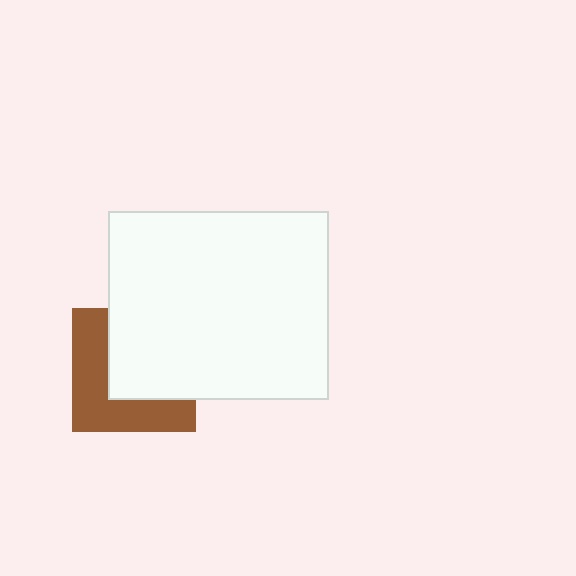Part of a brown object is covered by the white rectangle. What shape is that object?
It is a square.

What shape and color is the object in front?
The object in front is a white rectangle.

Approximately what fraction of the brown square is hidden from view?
Roughly 53% of the brown square is hidden behind the white rectangle.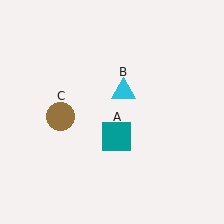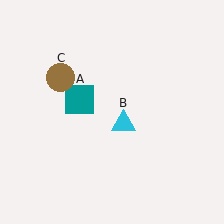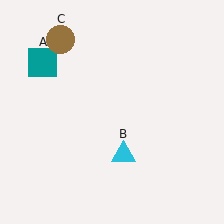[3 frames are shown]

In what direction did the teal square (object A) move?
The teal square (object A) moved up and to the left.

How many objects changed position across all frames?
3 objects changed position: teal square (object A), cyan triangle (object B), brown circle (object C).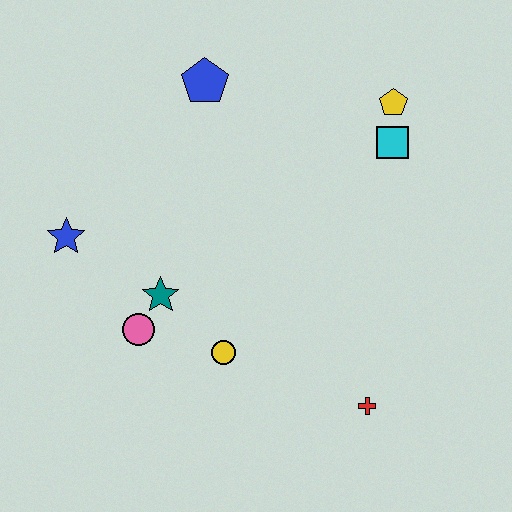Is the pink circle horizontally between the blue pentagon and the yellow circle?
No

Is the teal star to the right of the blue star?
Yes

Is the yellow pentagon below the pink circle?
No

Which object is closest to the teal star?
The pink circle is closest to the teal star.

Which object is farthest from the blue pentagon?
The red cross is farthest from the blue pentagon.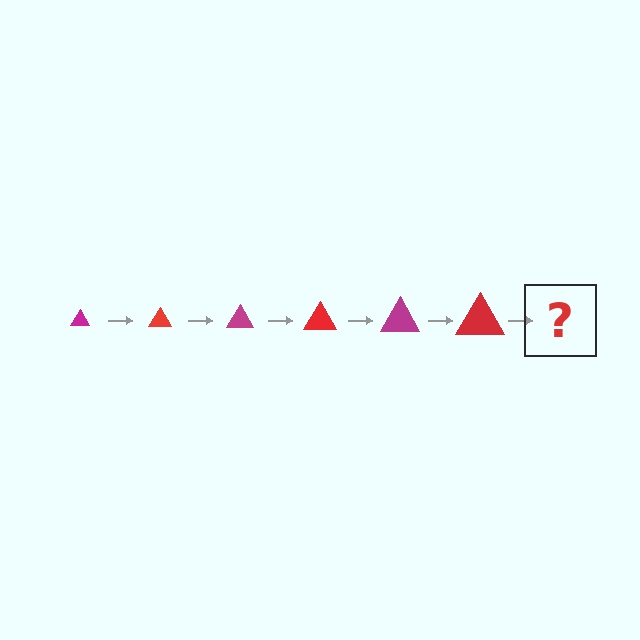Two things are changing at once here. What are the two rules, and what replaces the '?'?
The two rules are that the triangle grows larger each step and the color cycles through magenta and red. The '?' should be a magenta triangle, larger than the previous one.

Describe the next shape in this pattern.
It should be a magenta triangle, larger than the previous one.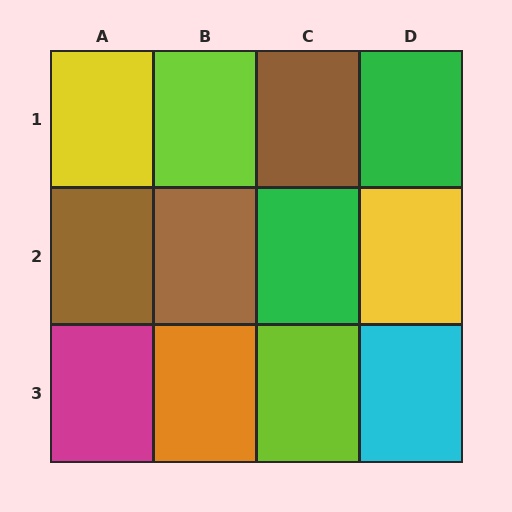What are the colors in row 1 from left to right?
Yellow, lime, brown, green.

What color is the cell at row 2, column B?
Brown.